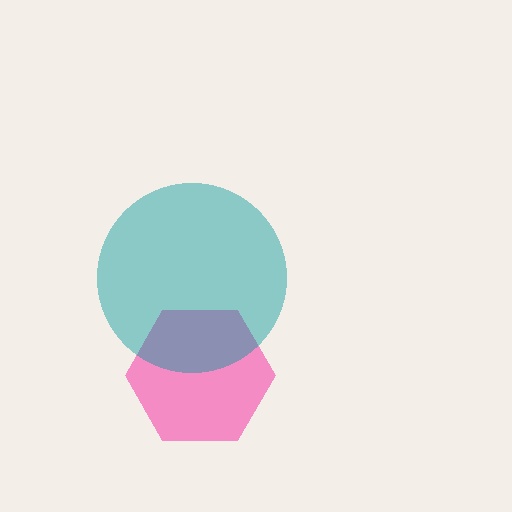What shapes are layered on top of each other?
The layered shapes are: a pink hexagon, a teal circle.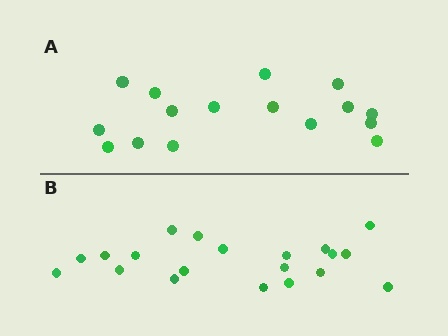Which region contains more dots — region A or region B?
Region B (the bottom region) has more dots.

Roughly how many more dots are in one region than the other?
Region B has about 4 more dots than region A.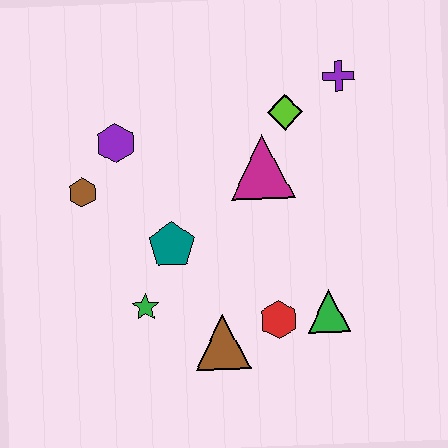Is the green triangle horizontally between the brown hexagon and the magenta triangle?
No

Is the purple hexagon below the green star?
No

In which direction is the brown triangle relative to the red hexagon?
The brown triangle is to the left of the red hexagon.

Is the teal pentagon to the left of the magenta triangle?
Yes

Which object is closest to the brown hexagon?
The purple hexagon is closest to the brown hexagon.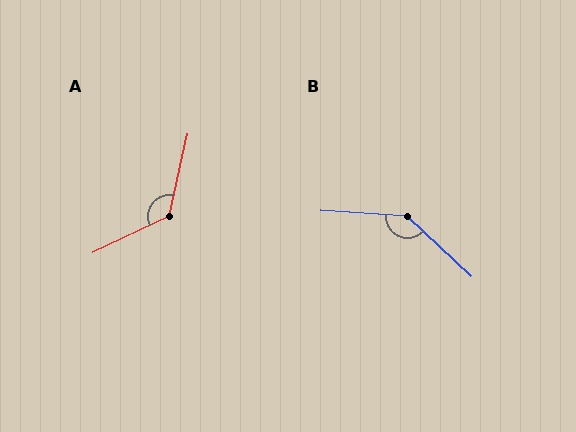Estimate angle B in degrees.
Approximately 140 degrees.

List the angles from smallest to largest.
A (128°), B (140°).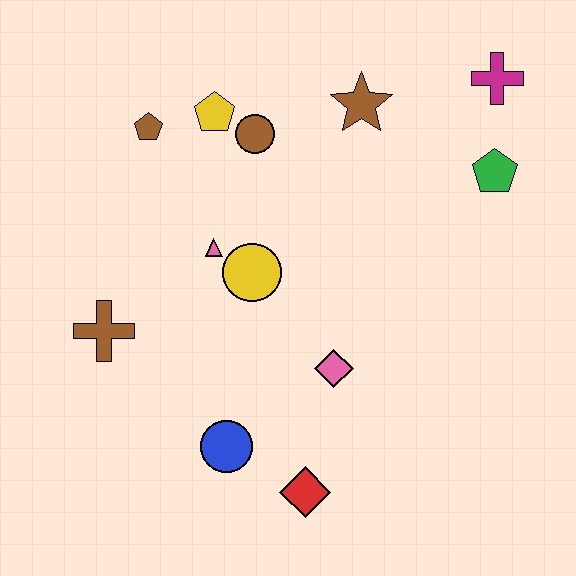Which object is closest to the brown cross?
The pink triangle is closest to the brown cross.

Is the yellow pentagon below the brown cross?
No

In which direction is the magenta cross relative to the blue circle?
The magenta cross is above the blue circle.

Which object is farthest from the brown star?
The red diamond is farthest from the brown star.